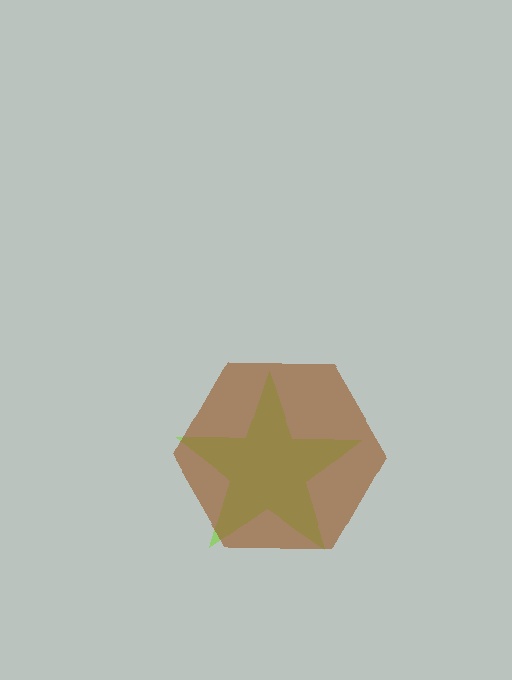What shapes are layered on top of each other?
The layered shapes are: a lime star, a brown hexagon.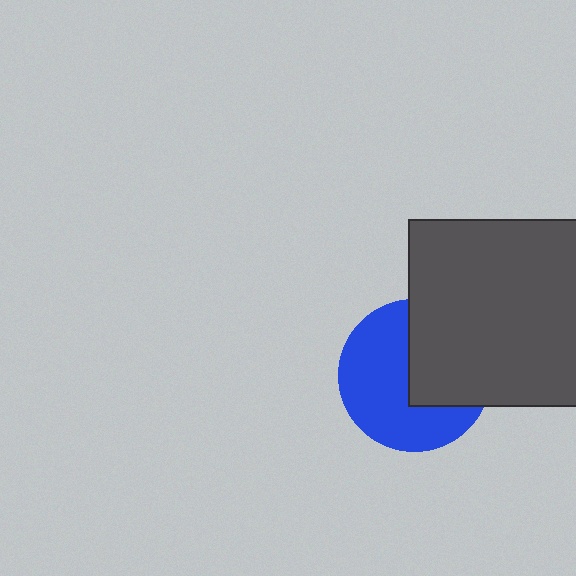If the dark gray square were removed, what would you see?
You would see the complete blue circle.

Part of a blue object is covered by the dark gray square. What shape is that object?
It is a circle.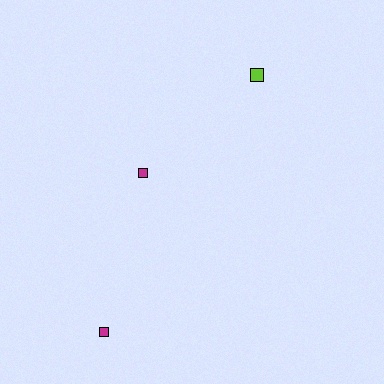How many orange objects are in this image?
There are no orange objects.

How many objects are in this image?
There are 3 objects.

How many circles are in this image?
There are no circles.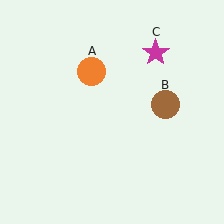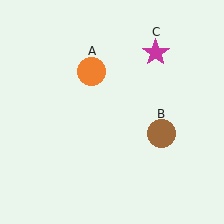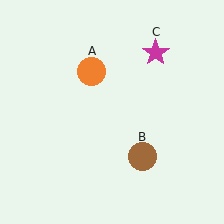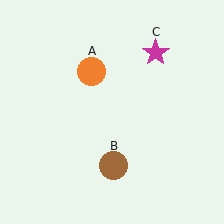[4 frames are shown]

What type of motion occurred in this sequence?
The brown circle (object B) rotated clockwise around the center of the scene.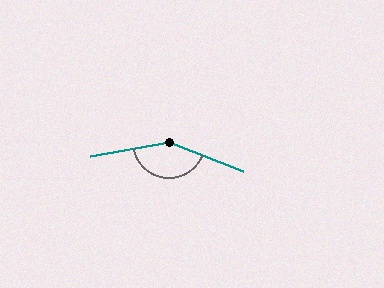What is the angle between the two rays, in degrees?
Approximately 148 degrees.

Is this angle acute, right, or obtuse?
It is obtuse.